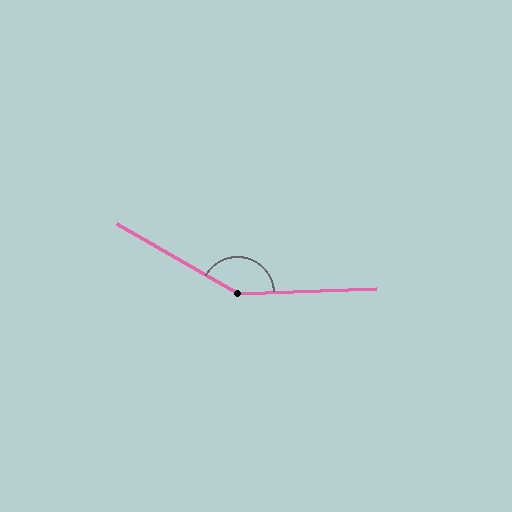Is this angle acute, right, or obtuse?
It is obtuse.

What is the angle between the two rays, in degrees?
Approximately 148 degrees.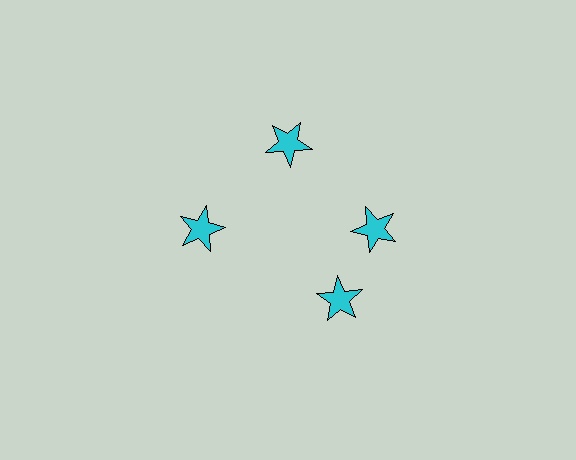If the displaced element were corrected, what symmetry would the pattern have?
It would have 4-fold rotational symmetry — the pattern would map onto itself every 90 degrees.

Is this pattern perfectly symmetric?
No. The 4 cyan stars are arranged in a ring, but one element near the 6 o'clock position is rotated out of alignment along the ring, breaking the 4-fold rotational symmetry.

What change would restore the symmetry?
The symmetry would be restored by rotating it back into even spacing with its neighbors so that all 4 stars sit at equal angles and equal distance from the center.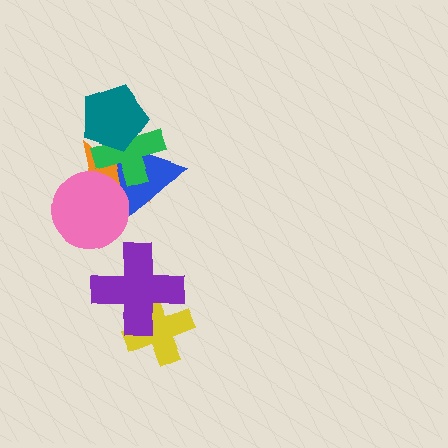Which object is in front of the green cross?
The teal pentagon is in front of the green cross.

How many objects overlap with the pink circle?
2 objects overlap with the pink circle.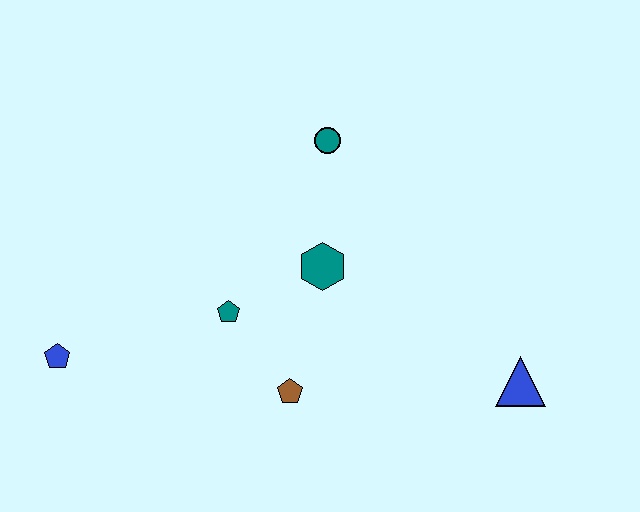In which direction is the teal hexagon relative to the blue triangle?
The teal hexagon is to the left of the blue triangle.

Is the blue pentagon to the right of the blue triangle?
No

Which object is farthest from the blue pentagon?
The blue triangle is farthest from the blue pentagon.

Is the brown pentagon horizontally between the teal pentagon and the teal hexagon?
Yes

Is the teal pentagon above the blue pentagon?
Yes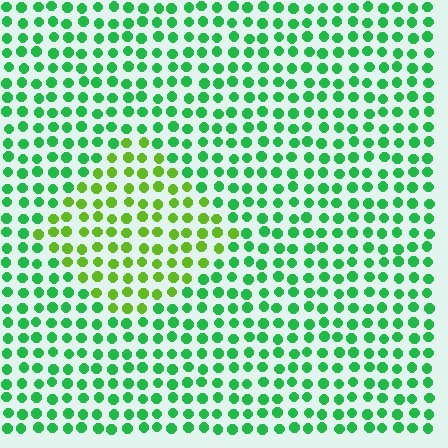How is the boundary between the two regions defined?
The boundary is defined purely by a slight shift in hue (about 40 degrees). Spacing, size, and orientation are identical on both sides.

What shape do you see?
I see a diamond.